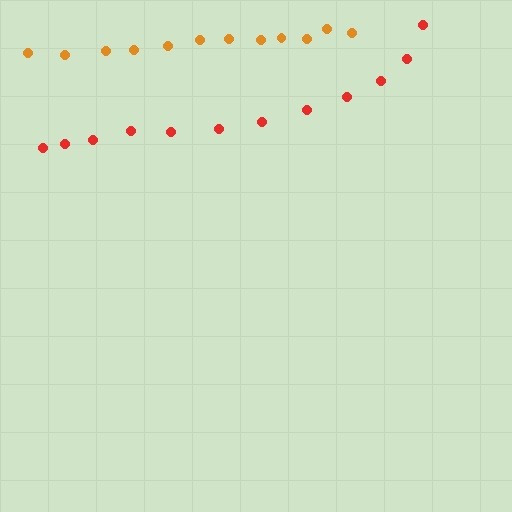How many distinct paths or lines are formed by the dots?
There are 2 distinct paths.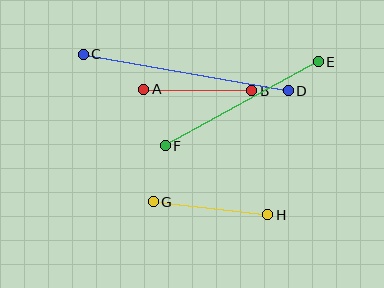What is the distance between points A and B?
The distance is approximately 108 pixels.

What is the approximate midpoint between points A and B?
The midpoint is at approximately (198, 90) pixels.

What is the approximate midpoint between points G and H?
The midpoint is at approximately (210, 208) pixels.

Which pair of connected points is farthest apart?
Points C and D are farthest apart.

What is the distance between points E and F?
The distance is approximately 175 pixels.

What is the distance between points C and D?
The distance is approximately 208 pixels.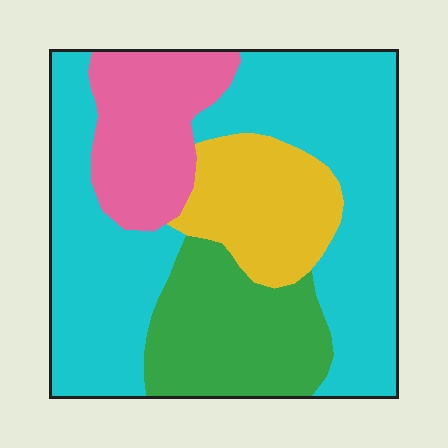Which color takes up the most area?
Cyan, at roughly 50%.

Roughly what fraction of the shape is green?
Green covers roughly 20% of the shape.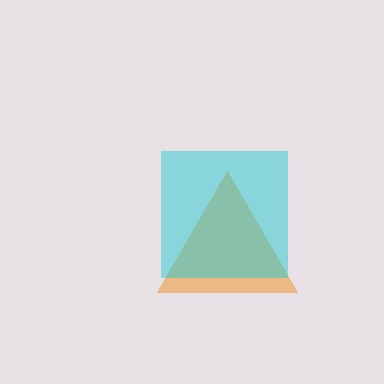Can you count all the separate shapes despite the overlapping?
Yes, there are 2 separate shapes.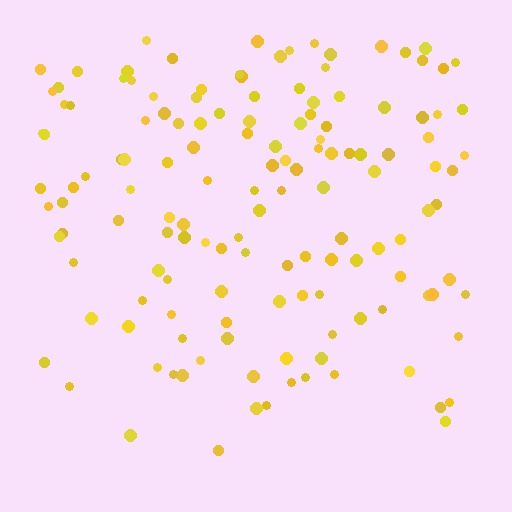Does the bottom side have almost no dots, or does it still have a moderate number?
Still a moderate number, just noticeably fewer than the top.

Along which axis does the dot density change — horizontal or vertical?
Vertical.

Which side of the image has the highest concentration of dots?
The top.